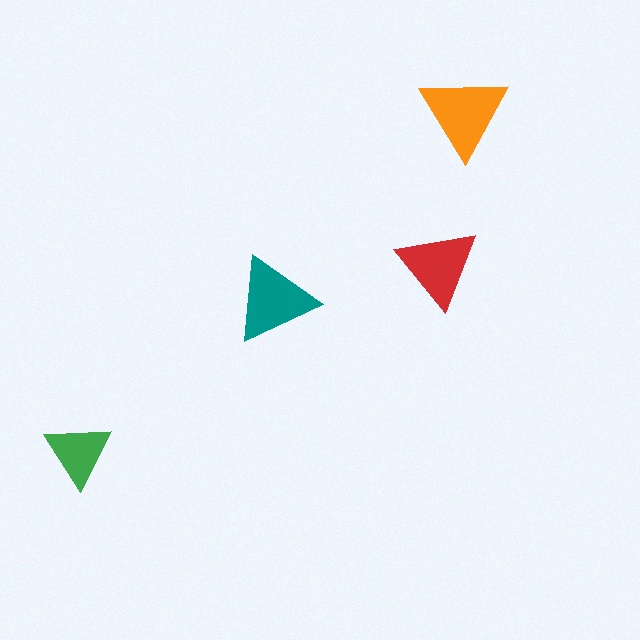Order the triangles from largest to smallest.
the orange one, the teal one, the red one, the green one.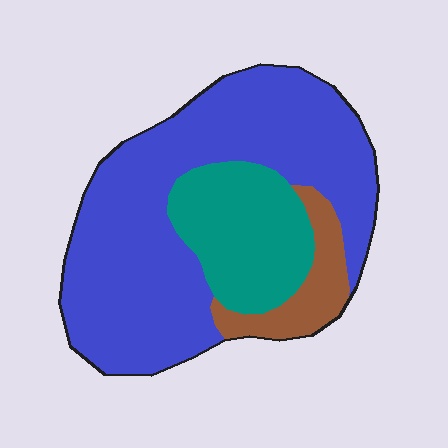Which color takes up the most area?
Blue, at roughly 65%.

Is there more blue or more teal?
Blue.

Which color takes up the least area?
Brown, at roughly 10%.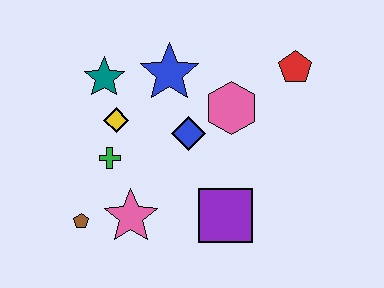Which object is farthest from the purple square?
The teal star is farthest from the purple square.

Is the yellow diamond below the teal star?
Yes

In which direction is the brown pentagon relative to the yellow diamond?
The brown pentagon is below the yellow diamond.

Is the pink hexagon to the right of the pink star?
Yes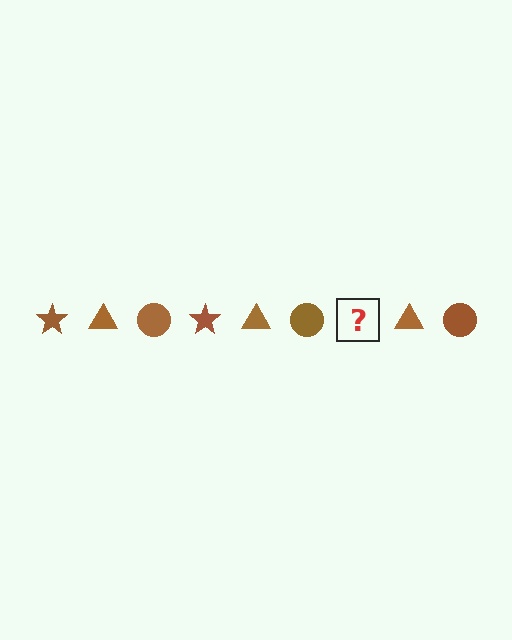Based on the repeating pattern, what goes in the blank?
The blank should be a brown star.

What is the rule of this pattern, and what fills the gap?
The rule is that the pattern cycles through star, triangle, circle shapes in brown. The gap should be filled with a brown star.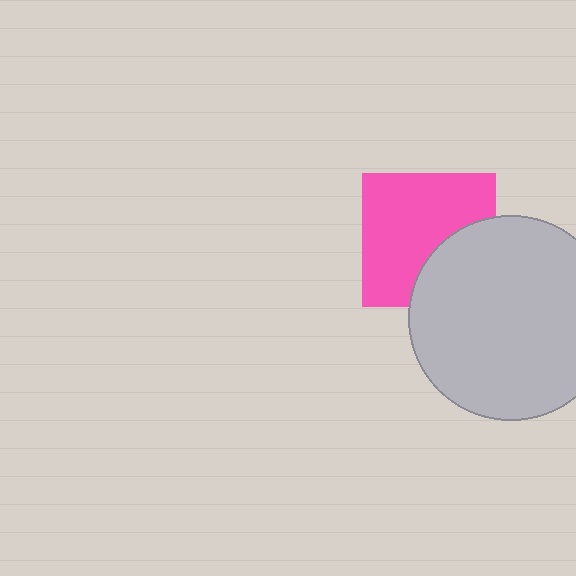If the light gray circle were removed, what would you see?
You would see the complete pink square.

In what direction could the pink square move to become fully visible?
The pink square could move toward the upper-left. That would shift it out from behind the light gray circle entirely.